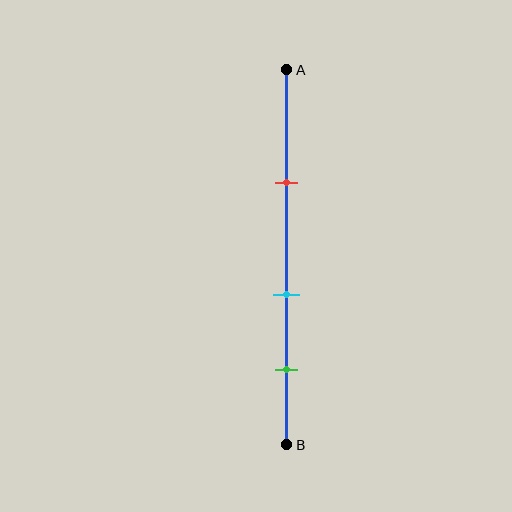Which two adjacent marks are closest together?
The cyan and green marks are the closest adjacent pair.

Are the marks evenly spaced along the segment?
Yes, the marks are approximately evenly spaced.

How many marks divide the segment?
There are 3 marks dividing the segment.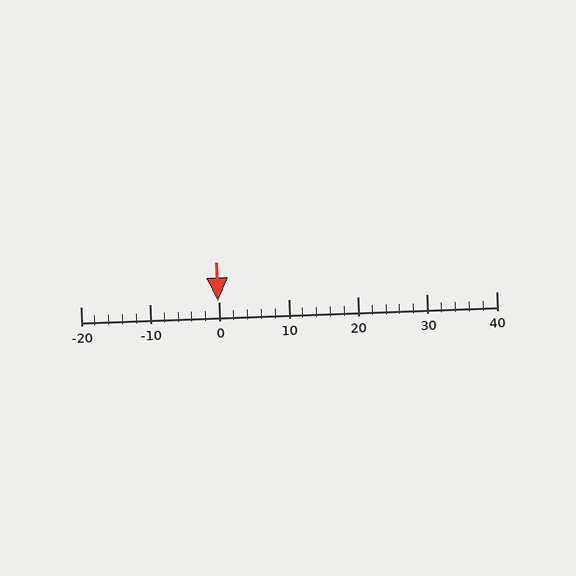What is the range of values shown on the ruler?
The ruler shows values from -20 to 40.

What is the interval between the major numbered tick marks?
The major tick marks are spaced 10 units apart.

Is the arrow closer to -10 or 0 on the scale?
The arrow is closer to 0.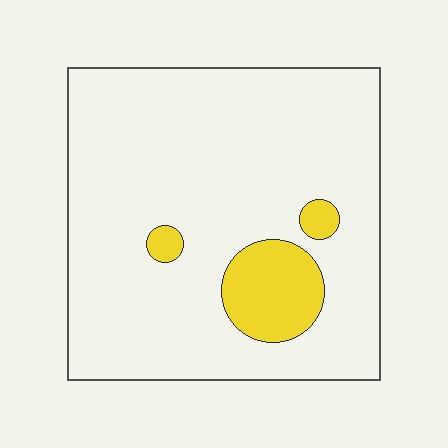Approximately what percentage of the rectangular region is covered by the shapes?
Approximately 10%.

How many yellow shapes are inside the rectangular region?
3.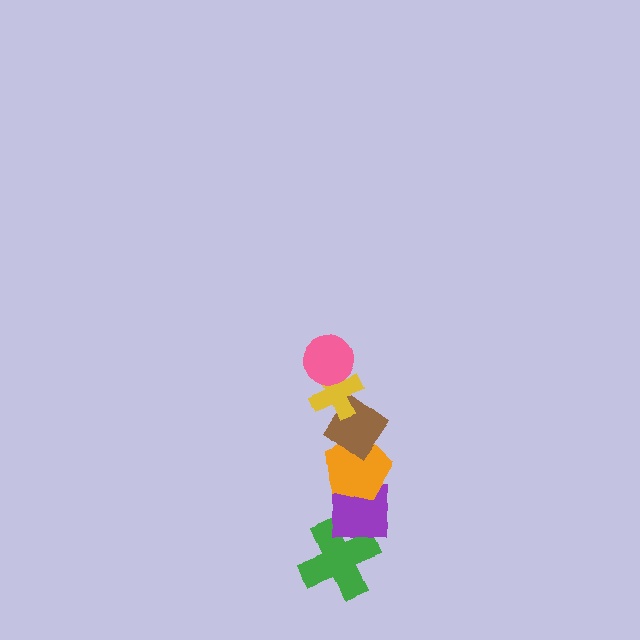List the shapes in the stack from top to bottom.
From top to bottom: the pink circle, the yellow cross, the brown diamond, the orange pentagon, the purple square, the green cross.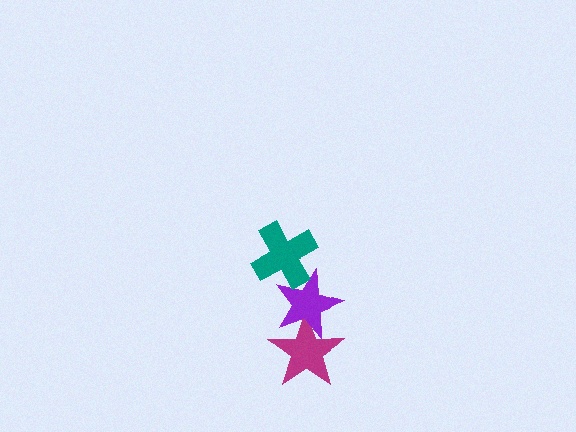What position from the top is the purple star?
The purple star is 2nd from the top.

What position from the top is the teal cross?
The teal cross is 1st from the top.